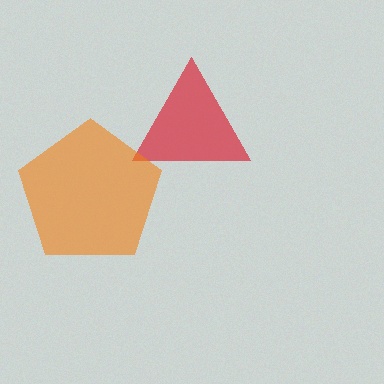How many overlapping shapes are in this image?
There are 2 overlapping shapes in the image.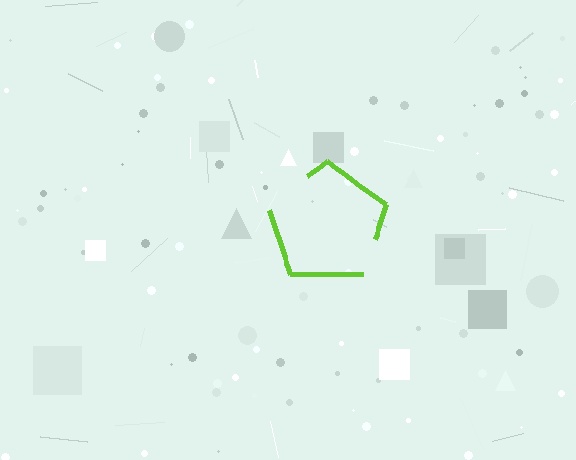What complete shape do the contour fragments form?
The contour fragments form a pentagon.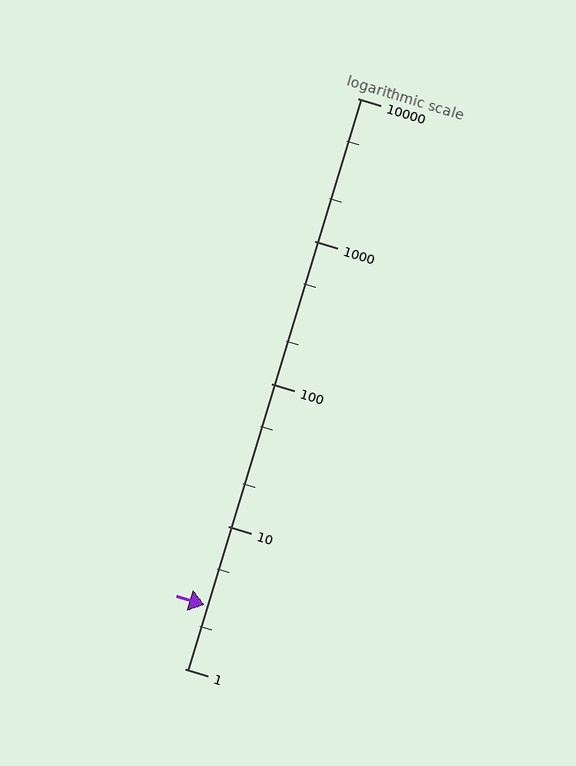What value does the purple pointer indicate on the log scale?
The pointer indicates approximately 2.8.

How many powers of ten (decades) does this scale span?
The scale spans 4 decades, from 1 to 10000.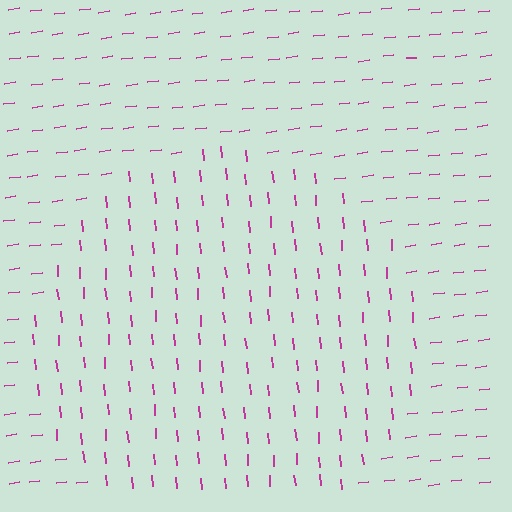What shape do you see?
I see a circle.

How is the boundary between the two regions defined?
The boundary is defined purely by a change in line orientation (approximately 88 degrees difference). All lines are the same color and thickness.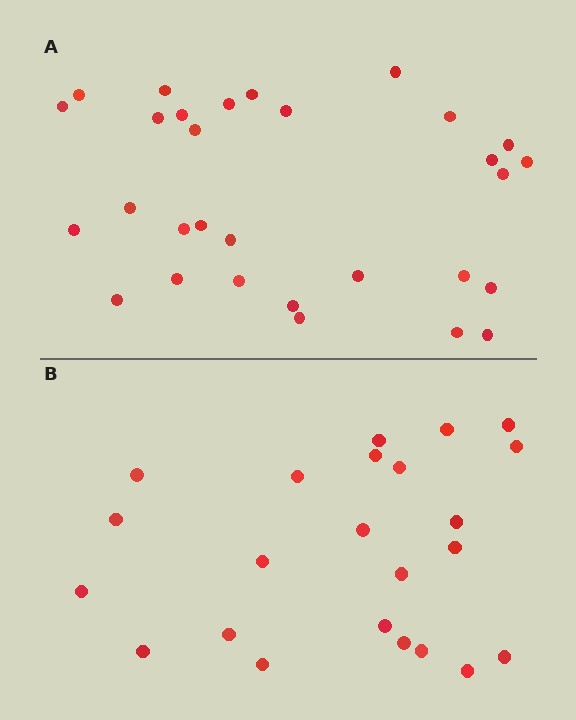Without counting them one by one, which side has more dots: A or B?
Region A (the top region) has more dots.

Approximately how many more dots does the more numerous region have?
Region A has roughly 8 or so more dots than region B.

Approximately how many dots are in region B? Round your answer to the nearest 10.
About 20 dots. (The exact count is 23, which rounds to 20.)